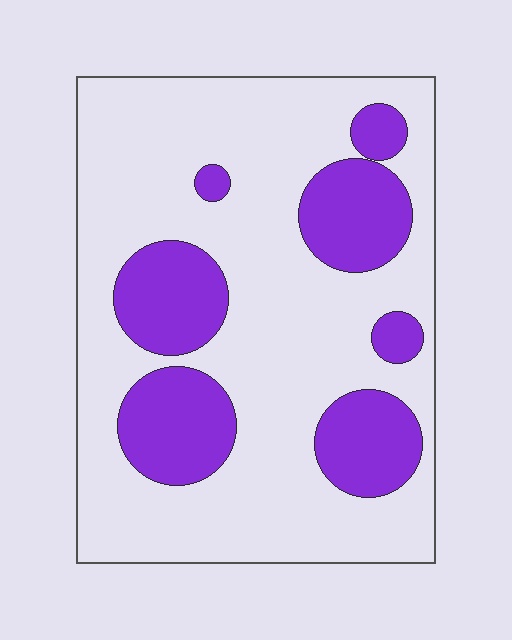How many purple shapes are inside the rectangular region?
7.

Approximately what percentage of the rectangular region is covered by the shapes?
Approximately 25%.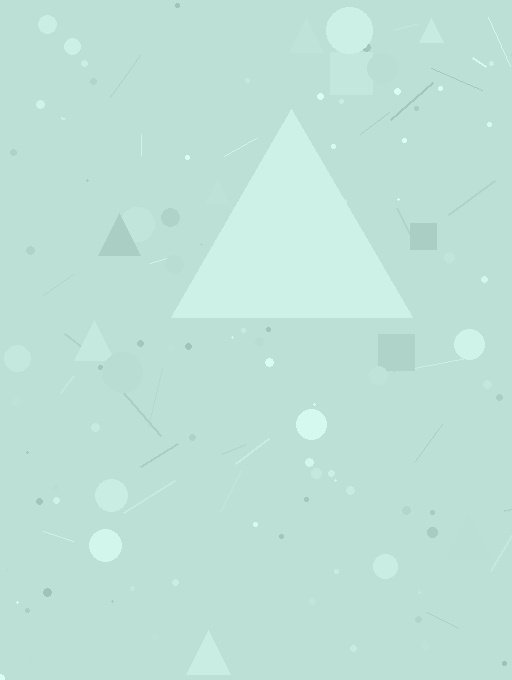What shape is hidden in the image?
A triangle is hidden in the image.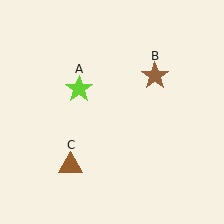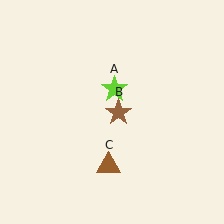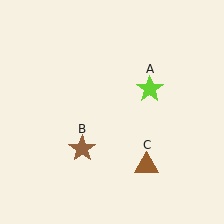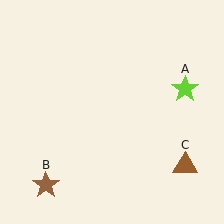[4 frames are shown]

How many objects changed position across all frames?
3 objects changed position: lime star (object A), brown star (object B), brown triangle (object C).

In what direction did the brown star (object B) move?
The brown star (object B) moved down and to the left.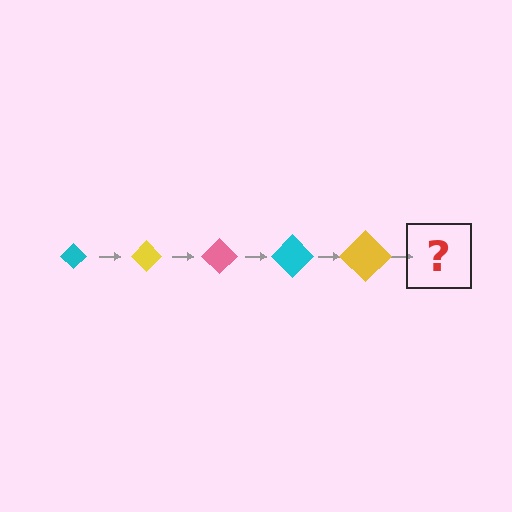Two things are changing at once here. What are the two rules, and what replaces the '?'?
The two rules are that the diamond grows larger each step and the color cycles through cyan, yellow, and pink. The '?' should be a pink diamond, larger than the previous one.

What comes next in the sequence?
The next element should be a pink diamond, larger than the previous one.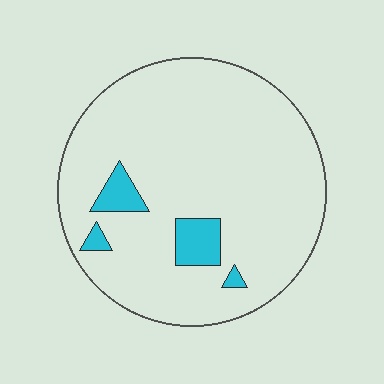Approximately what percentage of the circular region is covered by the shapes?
Approximately 10%.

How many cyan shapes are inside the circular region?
4.